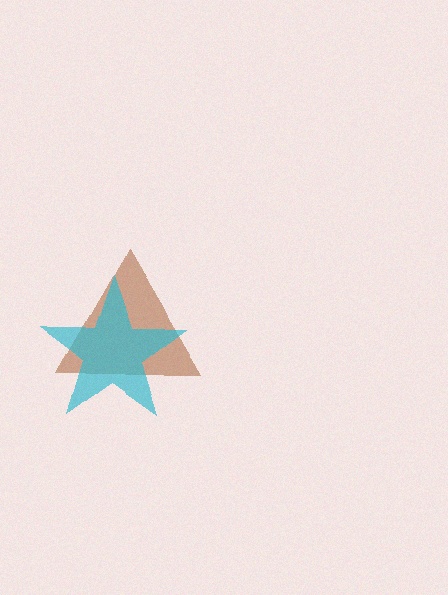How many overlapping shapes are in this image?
There are 2 overlapping shapes in the image.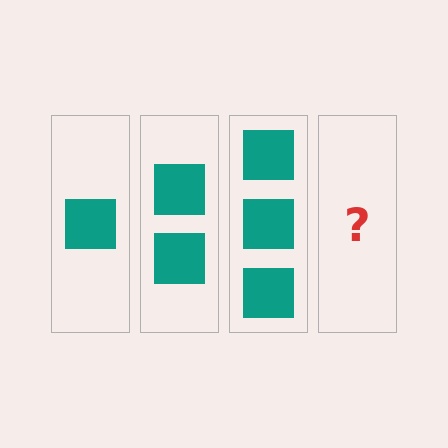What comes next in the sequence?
The next element should be 4 squares.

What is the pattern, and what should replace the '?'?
The pattern is that each step adds one more square. The '?' should be 4 squares.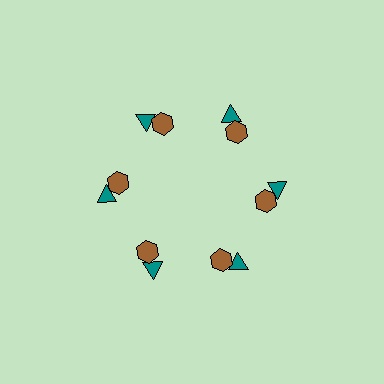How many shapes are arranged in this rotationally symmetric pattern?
There are 12 shapes, arranged in 6 groups of 2.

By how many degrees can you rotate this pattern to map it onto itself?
The pattern maps onto itself every 60 degrees of rotation.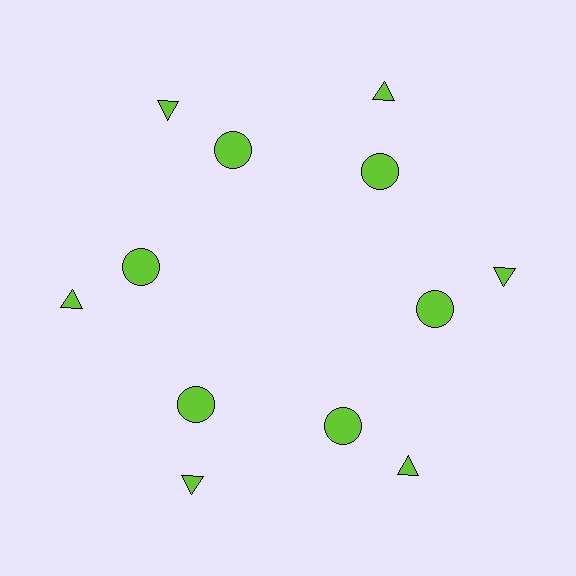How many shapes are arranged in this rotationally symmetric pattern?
There are 12 shapes, arranged in 6 groups of 2.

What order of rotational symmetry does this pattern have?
This pattern has 6-fold rotational symmetry.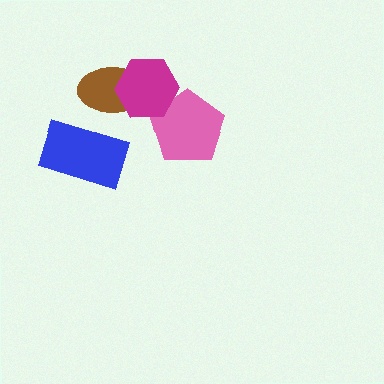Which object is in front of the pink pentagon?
The magenta hexagon is in front of the pink pentagon.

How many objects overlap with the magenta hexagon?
2 objects overlap with the magenta hexagon.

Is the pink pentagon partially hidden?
Yes, it is partially covered by another shape.